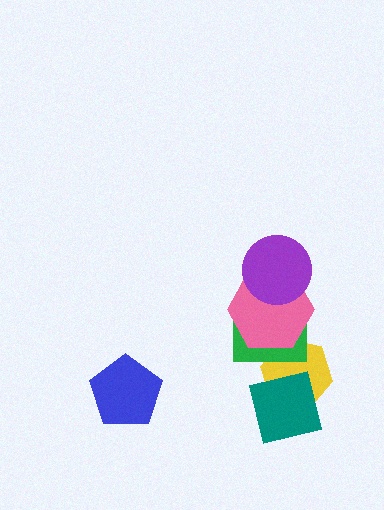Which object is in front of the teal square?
The green rectangle is in front of the teal square.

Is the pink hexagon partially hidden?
Yes, it is partially covered by another shape.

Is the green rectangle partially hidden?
Yes, it is partially covered by another shape.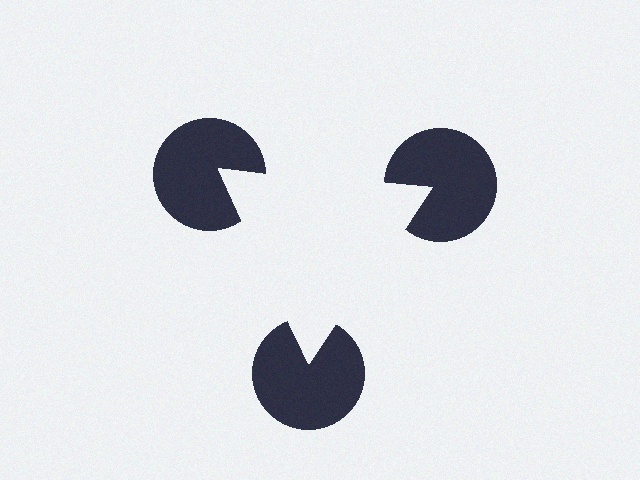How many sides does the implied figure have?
3 sides.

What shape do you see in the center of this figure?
An illusory triangle — its edges are inferred from the aligned wedge cuts in the pac-man discs, not physically drawn.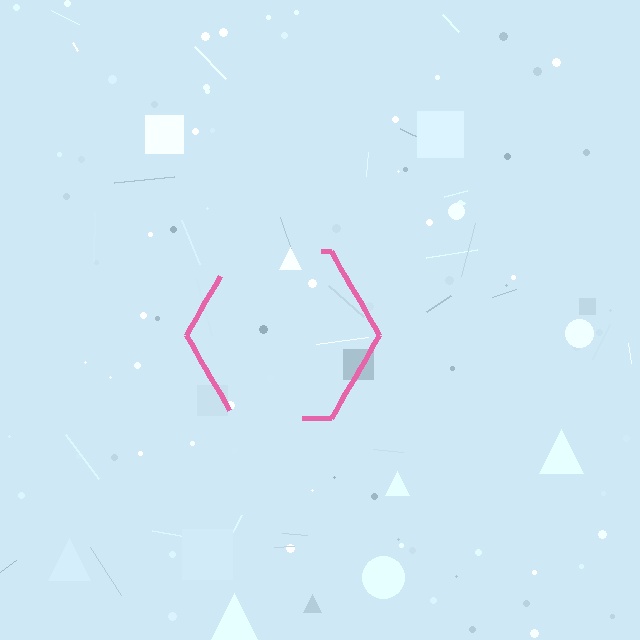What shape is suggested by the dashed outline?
The dashed outline suggests a hexagon.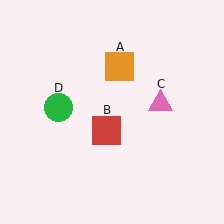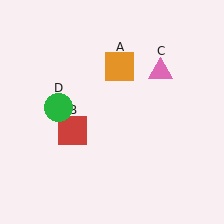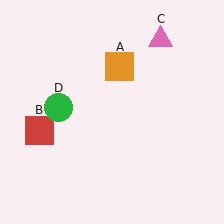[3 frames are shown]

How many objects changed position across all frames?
2 objects changed position: red square (object B), pink triangle (object C).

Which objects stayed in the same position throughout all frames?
Orange square (object A) and green circle (object D) remained stationary.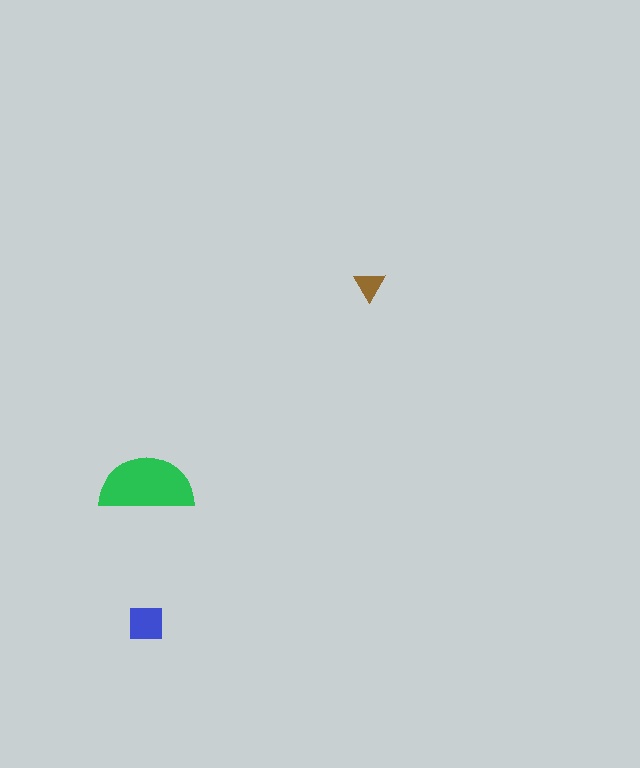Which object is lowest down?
The blue square is bottommost.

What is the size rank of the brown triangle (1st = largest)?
3rd.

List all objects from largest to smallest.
The green semicircle, the blue square, the brown triangle.